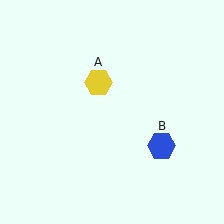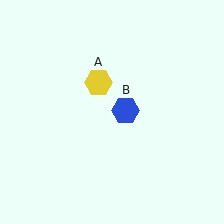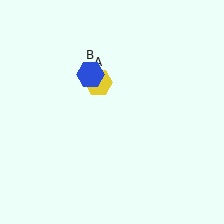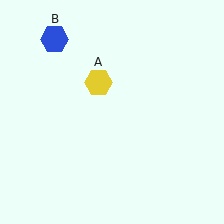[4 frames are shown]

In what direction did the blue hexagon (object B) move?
The blue hexagon (object B) moved up and to the left.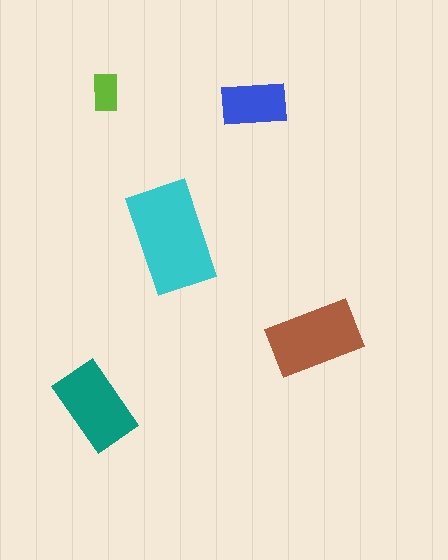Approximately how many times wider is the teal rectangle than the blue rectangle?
About 1.5 times wider.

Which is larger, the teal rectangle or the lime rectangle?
The teal one.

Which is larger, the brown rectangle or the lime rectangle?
The brown one.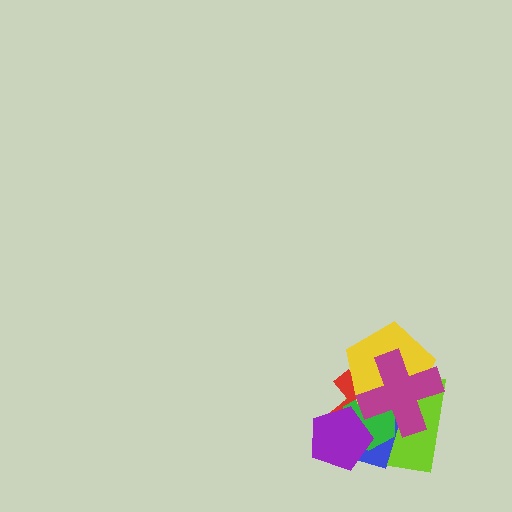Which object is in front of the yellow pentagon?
The magenta cross is in front of the yellow pentagon.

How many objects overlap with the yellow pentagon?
5 objects overlap with the yellow pentagon.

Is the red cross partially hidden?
Yes, it is partially covered by another shape.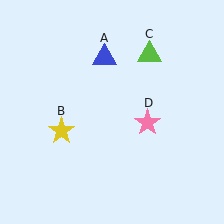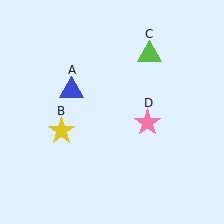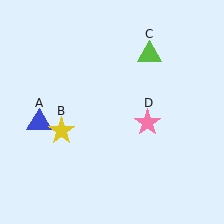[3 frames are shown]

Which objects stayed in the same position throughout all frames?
Yellow star (object B) and lime triangle (object C) and pink star (object D) remained stationary.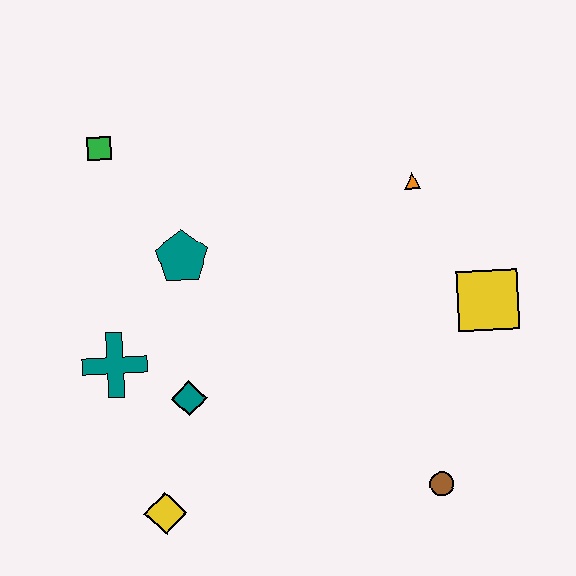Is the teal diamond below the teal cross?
Yes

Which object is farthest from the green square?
The brown circle is farthest from the green square.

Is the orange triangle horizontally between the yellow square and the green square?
Yes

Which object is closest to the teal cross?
The teal diamond is closest to the teal cross.